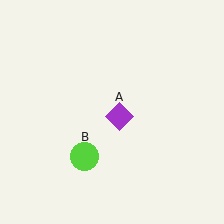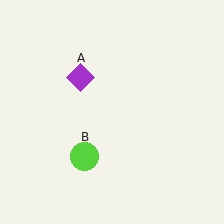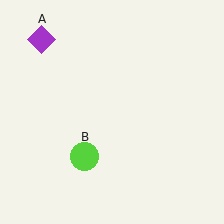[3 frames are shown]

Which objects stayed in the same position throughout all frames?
Lime circle (object B) remained stationary.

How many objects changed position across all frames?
1 object changed position: purple diamond (object A).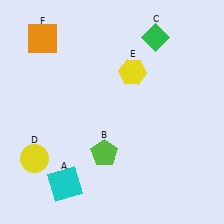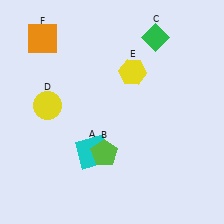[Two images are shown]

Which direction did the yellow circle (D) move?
The yellow circle (D) moved up.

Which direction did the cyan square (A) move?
The cyan square (A) moved up.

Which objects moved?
The objects that moved are: the cyan square (A), the yellow circle (D).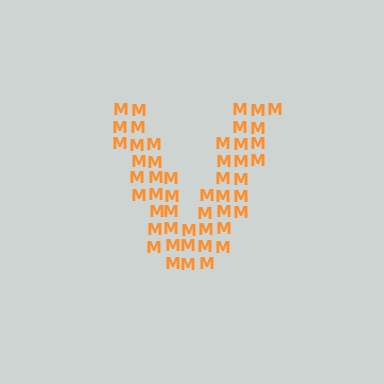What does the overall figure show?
The overall figure shows the letter V.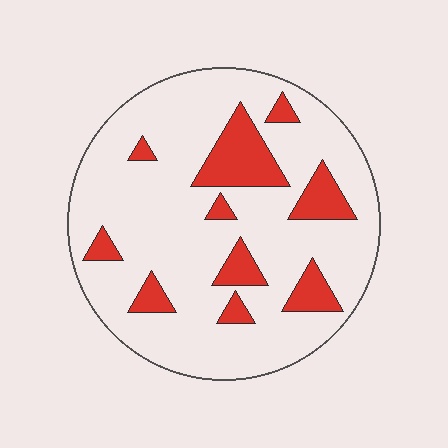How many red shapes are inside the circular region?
10.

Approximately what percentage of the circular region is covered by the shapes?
Approximately 20%.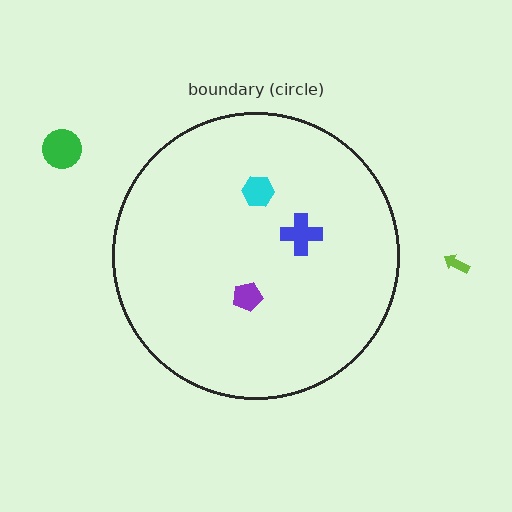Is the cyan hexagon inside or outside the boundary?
Inside.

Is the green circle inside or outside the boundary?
Outside.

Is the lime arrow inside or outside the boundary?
Outside.